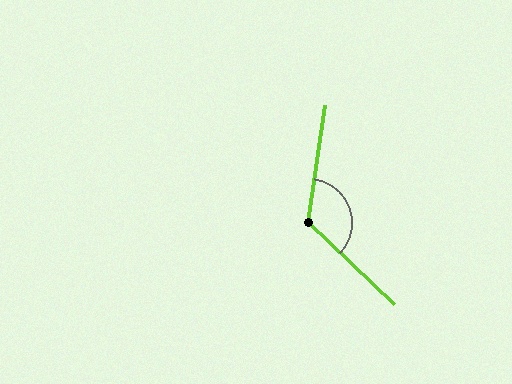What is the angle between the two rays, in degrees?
Approximately 125 degrees.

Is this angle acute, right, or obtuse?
It is obtuse.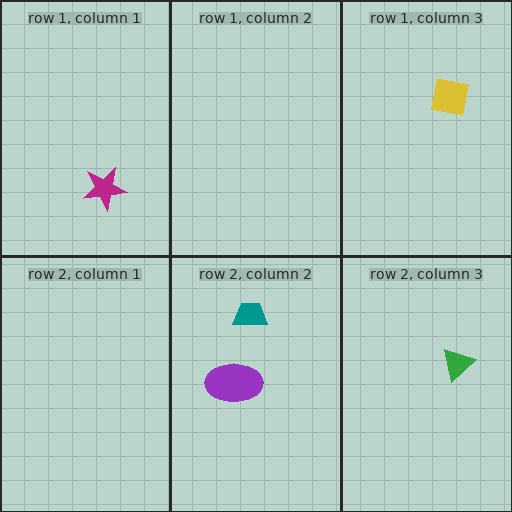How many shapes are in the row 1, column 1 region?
1.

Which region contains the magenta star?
The row 1, column 1 region.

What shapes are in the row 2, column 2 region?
The teal trapezoid, the purple ellipse.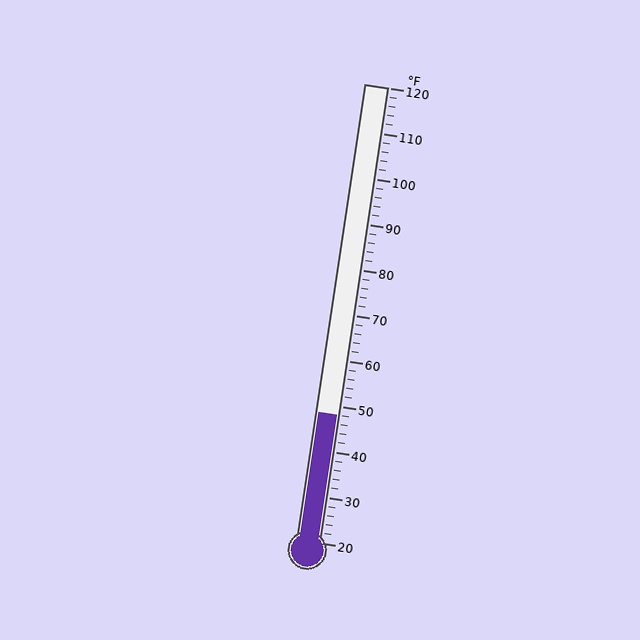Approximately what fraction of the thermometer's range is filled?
The thermometer is filled to approximately 30% of its range.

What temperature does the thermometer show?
The thermometer shows approximately 48°F.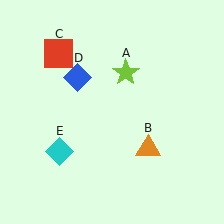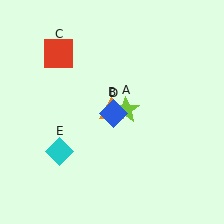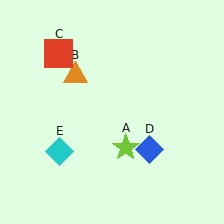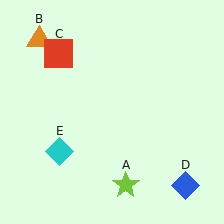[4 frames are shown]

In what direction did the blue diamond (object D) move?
The blue diamond (object D) moved down and to the right.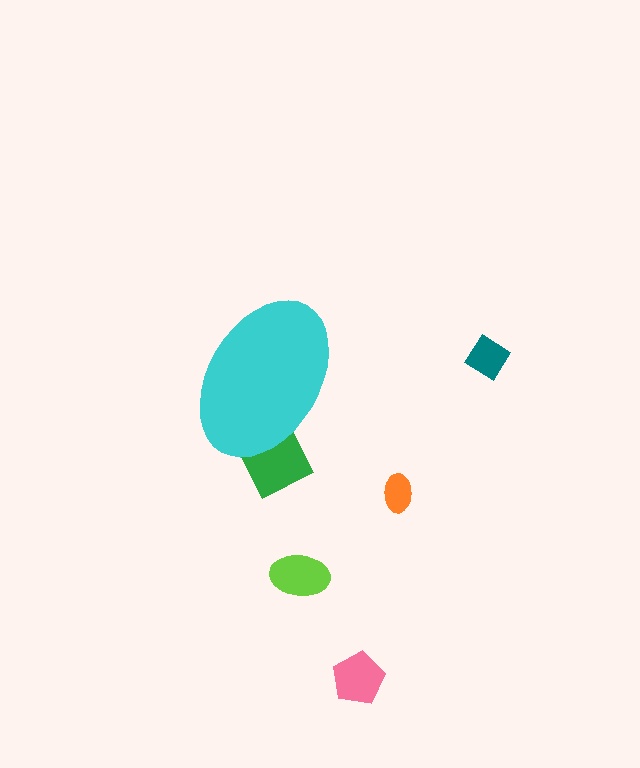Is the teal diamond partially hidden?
No, the teal diamond is fully visible.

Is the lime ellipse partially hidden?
No, the lime ellipse is fully visible.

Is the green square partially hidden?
Yes, the green square is partially hidden behind the cyan ellipse.